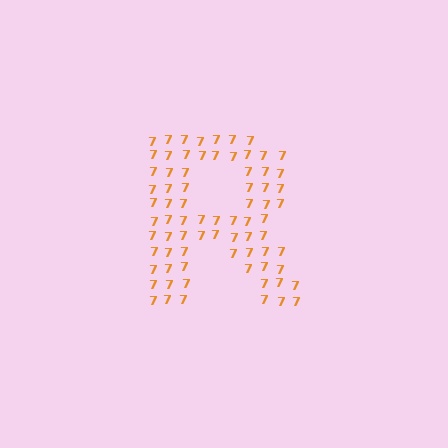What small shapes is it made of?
It is made of small digit 7's.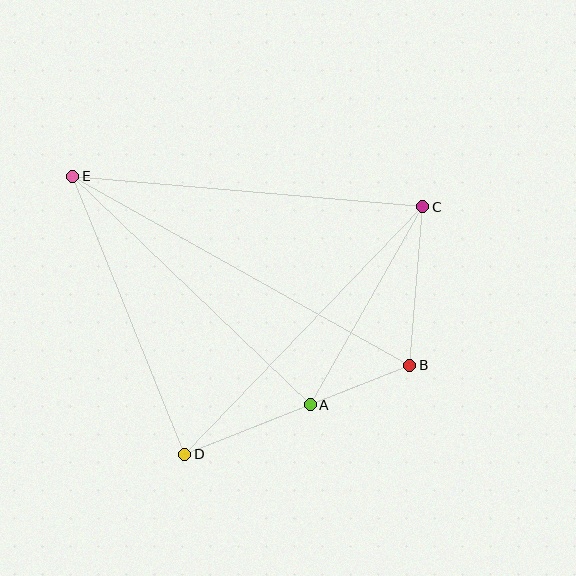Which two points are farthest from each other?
Points B and E are farthest from each other.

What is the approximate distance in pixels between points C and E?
The distance between C and E is approximately 351 pixels.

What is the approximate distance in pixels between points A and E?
The distance between A and E is approximately 330 pixels.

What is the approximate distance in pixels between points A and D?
The distance between A and D is approximately 135 pixels.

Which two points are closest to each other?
Points A and B are closest to each other.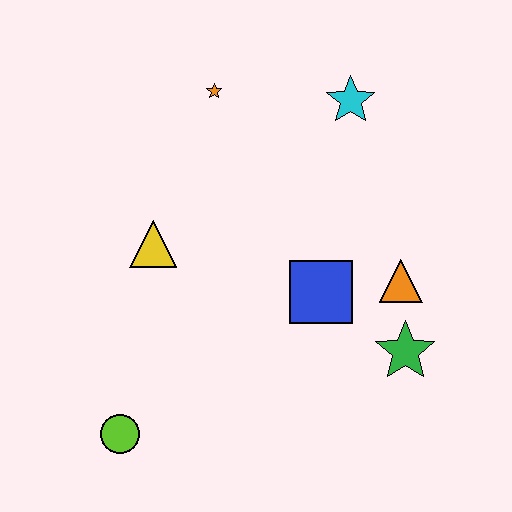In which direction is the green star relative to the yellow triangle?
The green star is to the right of the yellow triangle.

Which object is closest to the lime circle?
The yellow triangle is closest to the lime circle.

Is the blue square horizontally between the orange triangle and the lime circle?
Yes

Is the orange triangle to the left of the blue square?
No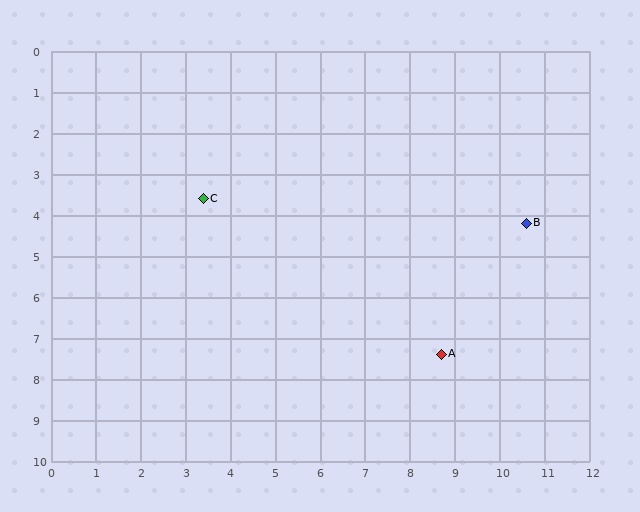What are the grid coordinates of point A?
Point A is at approximately (8.7, 7.4).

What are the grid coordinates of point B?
Point B is at approximately (10.6, 4.2).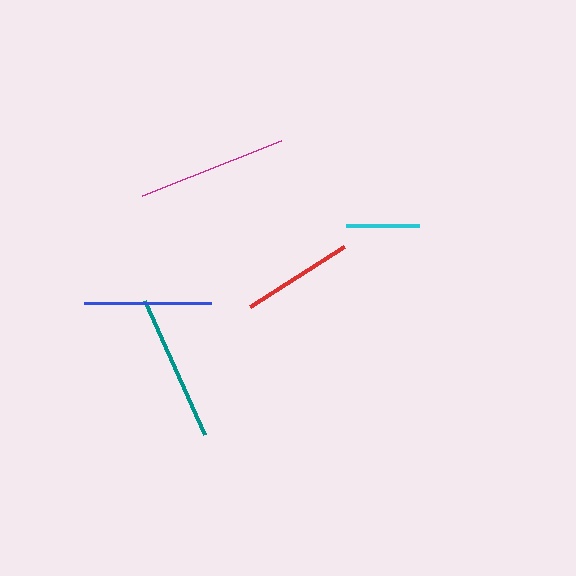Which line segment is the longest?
The magenta line is the longest at approximately 149 pixels.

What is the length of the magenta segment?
The magenta segment is approximately 149 pixels long.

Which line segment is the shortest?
The cyan line is the shortest at approximately 73 pixels.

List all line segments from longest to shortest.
From longest to shortest: magenta, teal, blue, red, cyan.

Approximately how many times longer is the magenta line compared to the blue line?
The magenta line is approximately 1.2 times the length of the blue line.